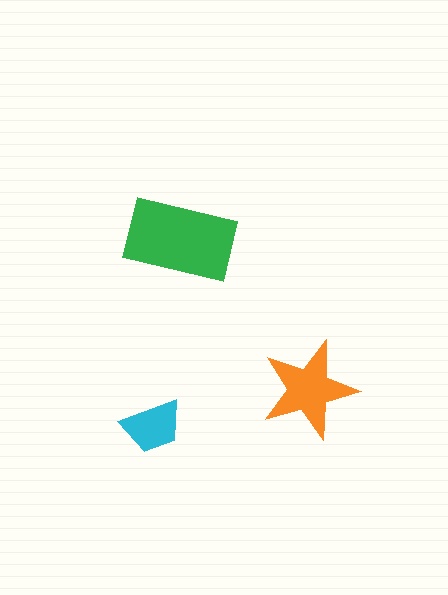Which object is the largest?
The green rectangle.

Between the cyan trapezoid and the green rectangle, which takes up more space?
The green rectangle.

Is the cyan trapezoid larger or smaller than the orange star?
Smaller.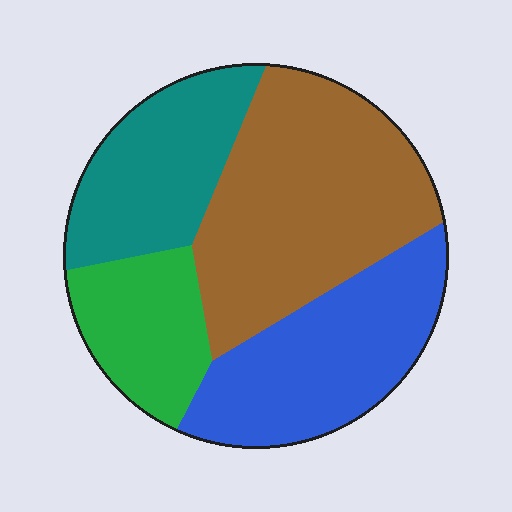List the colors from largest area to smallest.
From largest to smallest: brown, blue, teal, green.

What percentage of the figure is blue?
Blue covers roughly 25% of the figure.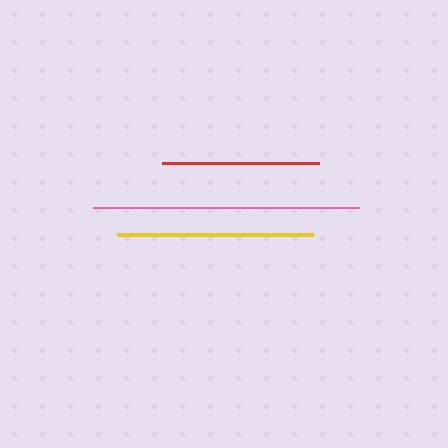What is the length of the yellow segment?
The yellow segment is approximately 195 pixels long.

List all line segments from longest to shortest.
From longest to shortest: pink, yellow, red.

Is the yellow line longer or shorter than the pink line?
The pink line is longer than the yellow line.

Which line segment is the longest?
The pink line is the longest at approximately 267 pixels.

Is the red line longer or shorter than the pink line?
The pink line is longer than the red line.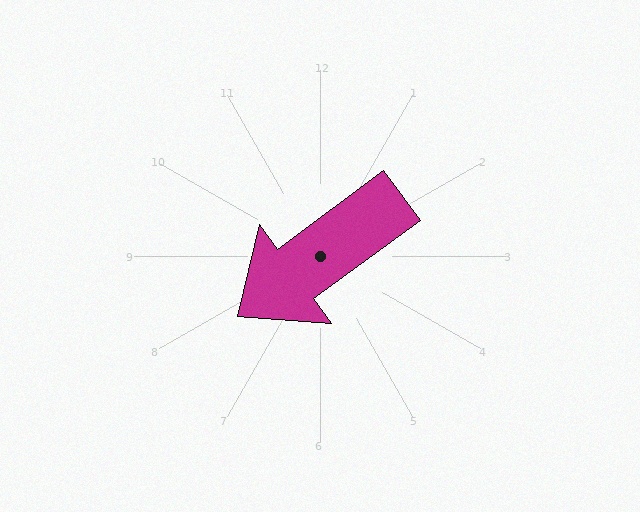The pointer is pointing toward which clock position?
Roughly 8 o'clock.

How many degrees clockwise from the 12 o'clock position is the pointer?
Approximately 234 degrees.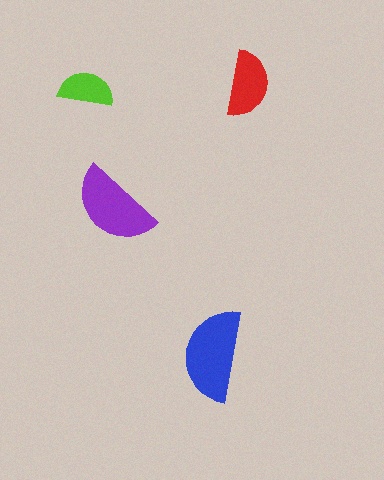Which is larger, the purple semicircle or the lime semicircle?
The purple one.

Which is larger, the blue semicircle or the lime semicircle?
The blue one.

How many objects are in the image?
There are 4 objects in the image.